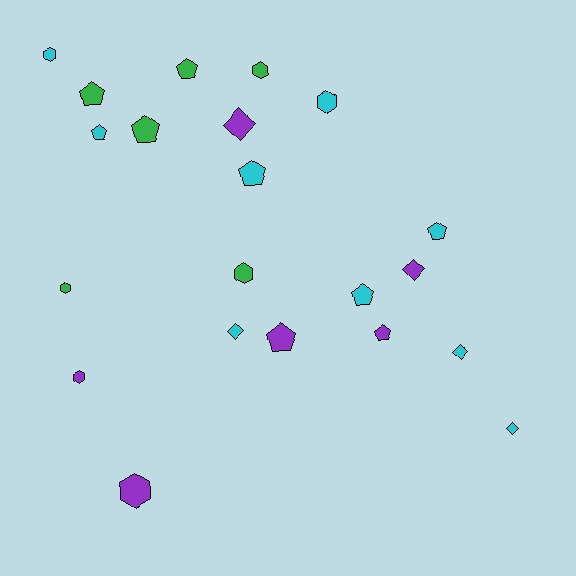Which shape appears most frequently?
Pentagon, with 9 objects.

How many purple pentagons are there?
There are 2 purple pentagons.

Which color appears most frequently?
Cyan, with 9 objects.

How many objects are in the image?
There are 21 objects.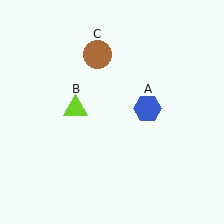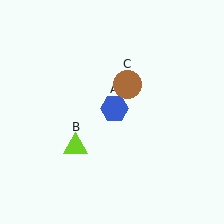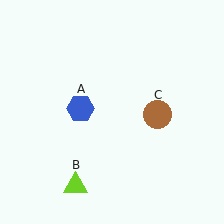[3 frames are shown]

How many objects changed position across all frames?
3 objects changed position: blue hexagon (object A), lime triangle (object B), brown circle (object C).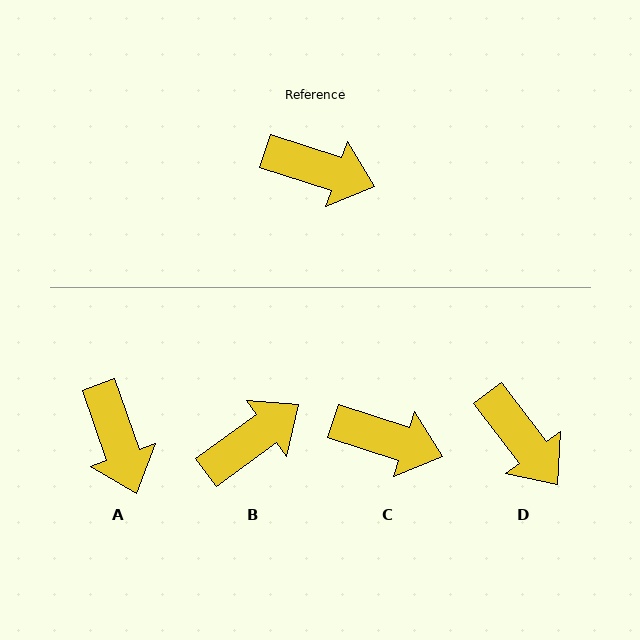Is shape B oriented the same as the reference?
No, it is off by about 54 degrees.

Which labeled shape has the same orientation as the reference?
C.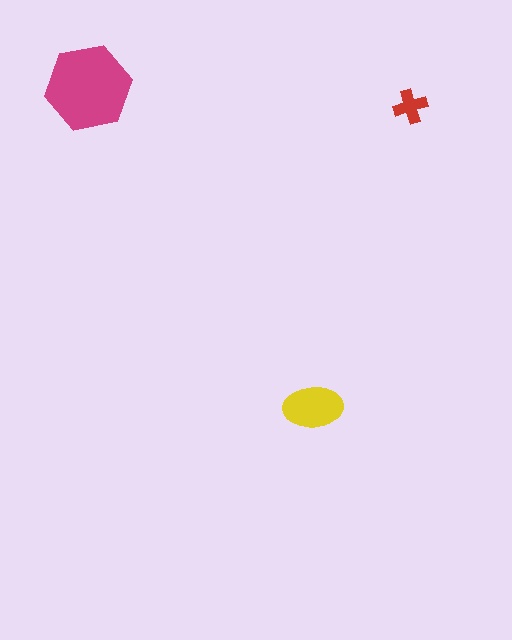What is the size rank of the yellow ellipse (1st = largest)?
2nd.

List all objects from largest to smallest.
The magenta hexagon, the yellow ellipse, the red cross.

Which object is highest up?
The magenta hexagon is topmost.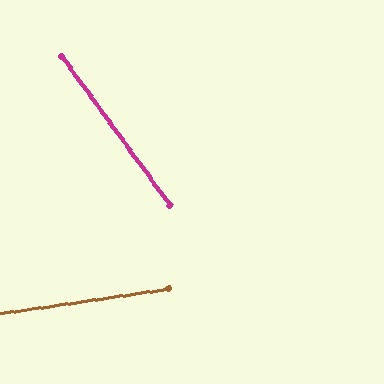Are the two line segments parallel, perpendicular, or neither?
Neither parallel nor perpendicular — they differ by about 62°.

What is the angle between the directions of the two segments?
Approximately 62 degrees.